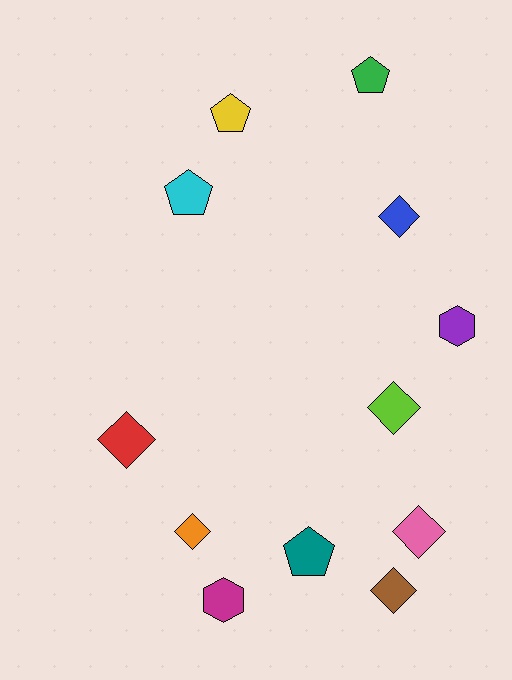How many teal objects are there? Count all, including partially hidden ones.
There is 1 teal object.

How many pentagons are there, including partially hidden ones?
There are 4 pentagons.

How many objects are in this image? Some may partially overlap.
There are 12 objects.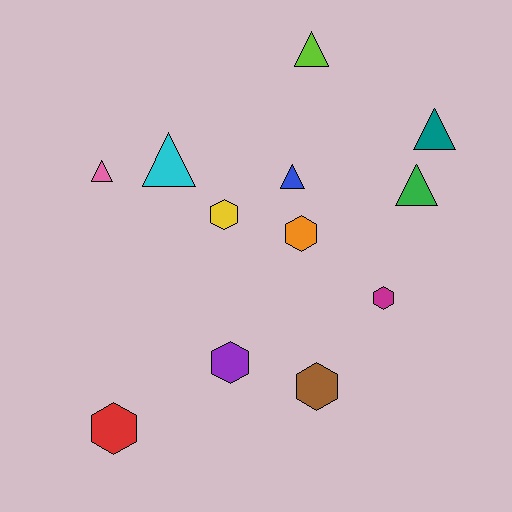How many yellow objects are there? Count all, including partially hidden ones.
There is 1 yellow object.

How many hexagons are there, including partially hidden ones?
There are 6 hexagons.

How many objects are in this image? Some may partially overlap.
There are 12 objects.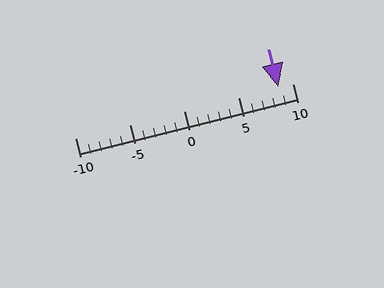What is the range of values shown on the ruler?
The ruler shows values from -10 to 10.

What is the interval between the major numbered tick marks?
The major tick marks are spaced 5 units apart.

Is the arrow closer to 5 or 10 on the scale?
The arrow is closer to 10.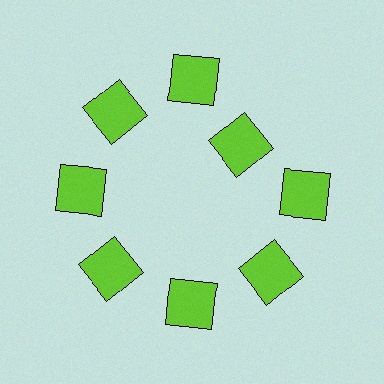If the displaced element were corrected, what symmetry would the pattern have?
It would have 8-fold rotational symmetry — the pattern would map onto itself every 45 degrees.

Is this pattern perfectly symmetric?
No. The 8 lime squares are arranged in a ring, but one element near the 2 o'clock position is pulled inward toward the center, breaking the 8-fold rotational symmetry.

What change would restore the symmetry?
The symmetry would be restored by moving it outward, back onto the ring so that all 8 squares sit at equal angles and equal distance from the center.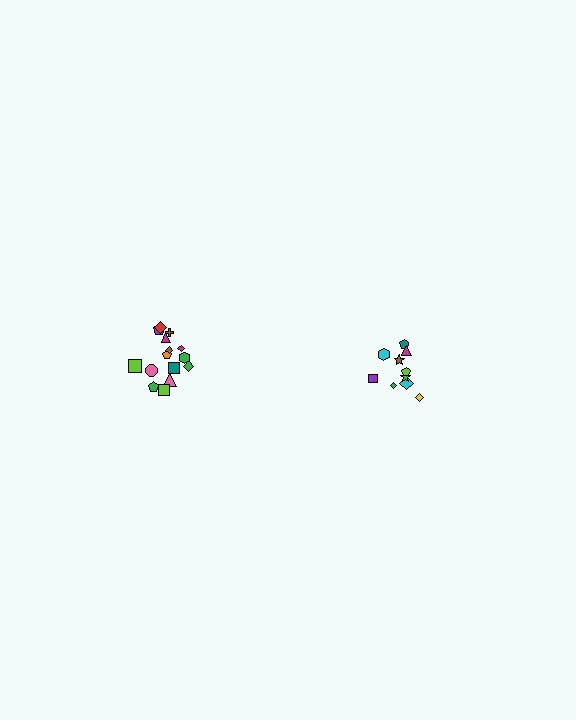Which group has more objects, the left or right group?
The left group.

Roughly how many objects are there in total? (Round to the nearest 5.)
Roughly 25 objects in total.